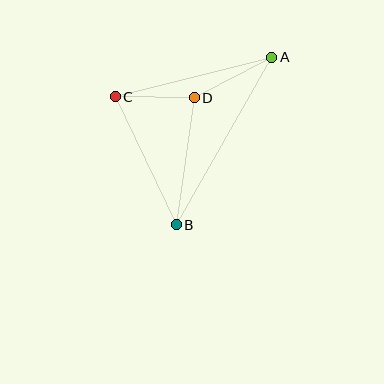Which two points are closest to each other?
Points C and D are closest to each other.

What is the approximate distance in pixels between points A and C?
The distance between A and C is approximately 162 pixels.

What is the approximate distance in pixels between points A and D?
The distance between A and D is approximately 88 pixels.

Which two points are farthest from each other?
Points A and B are farthest from each other.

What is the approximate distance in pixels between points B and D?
The distance between B and D is approximately 128 pixels.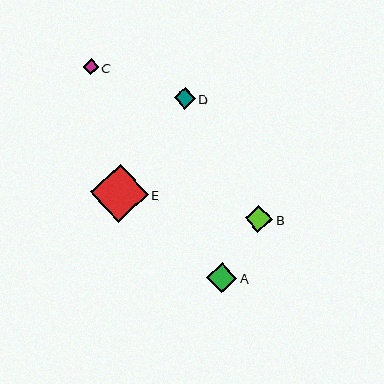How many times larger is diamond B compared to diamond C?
Diamond B is approximately 1.8 times the size of diamond C.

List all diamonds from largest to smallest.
From largest to smallest: E, A, B, D, C.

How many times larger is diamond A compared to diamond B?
Diamond A is approximately 1.1 times the size of diamond B.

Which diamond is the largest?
Diamond E is the largest with a size of approximately 58 pixels.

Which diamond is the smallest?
Diamond C is the smallest with a size of approximately 15 pixels.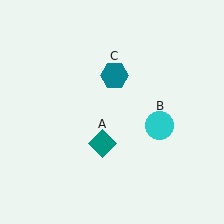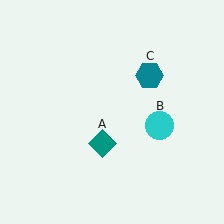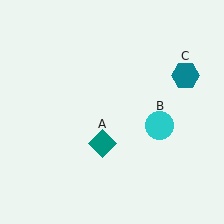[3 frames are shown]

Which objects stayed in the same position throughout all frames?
Teal diamond (object A) and cyan circle (object B) remained stationary.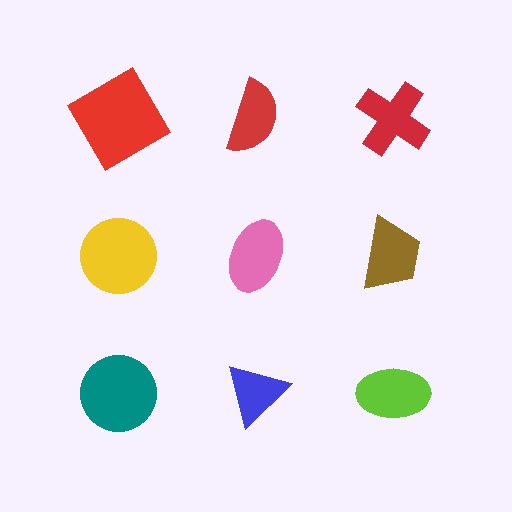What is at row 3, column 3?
A lime ellipse.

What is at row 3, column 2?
A blue triangle.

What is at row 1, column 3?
A red cross.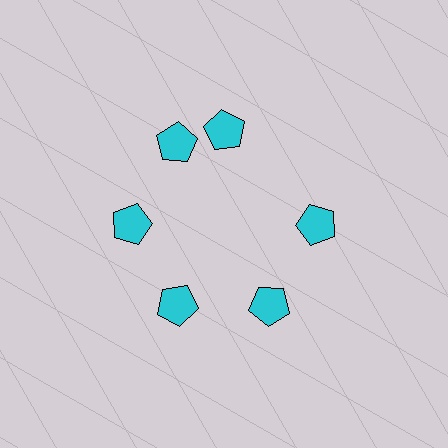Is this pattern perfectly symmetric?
No. The 6 cyan pentagons are arranged in a ring, but one element near the 1 o'clock position is rotated out of alignment along the ring, breaking the 6-fold rotational symmetry.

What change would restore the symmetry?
The symmetry would be restored by rotating it back into even spacing with its neighbors so that all 6 pentagons sit at equal angles and equal distance from the center.